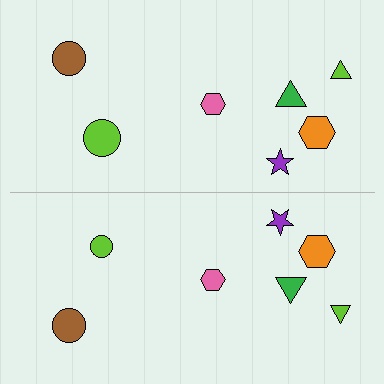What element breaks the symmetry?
The lime circle on the bottom side has a different size than its mirror counterpart.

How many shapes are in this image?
There are 14 shapes in this image.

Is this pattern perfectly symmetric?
No, the pattern is not perfectly symmetric. The lime circle on the bottom side has a different size than its mirror counterpart.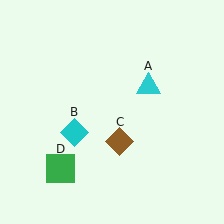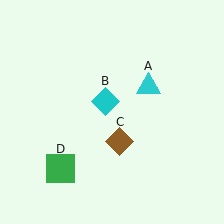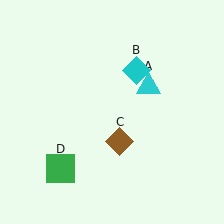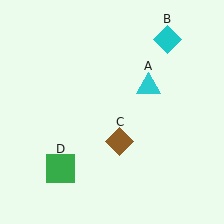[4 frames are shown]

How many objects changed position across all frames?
1 object changed position: cyan diamond (object B).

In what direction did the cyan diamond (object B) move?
The cyan diamond (object B) moved up and to the right.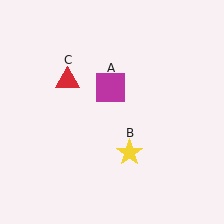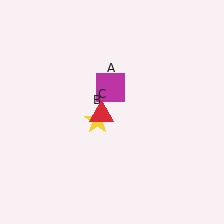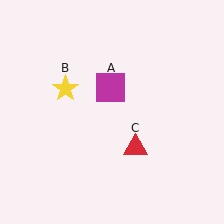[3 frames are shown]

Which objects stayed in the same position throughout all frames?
Magenta square (object A) remained stationary.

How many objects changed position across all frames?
2 objects changed position: yellow star (object B), red triangle (object C).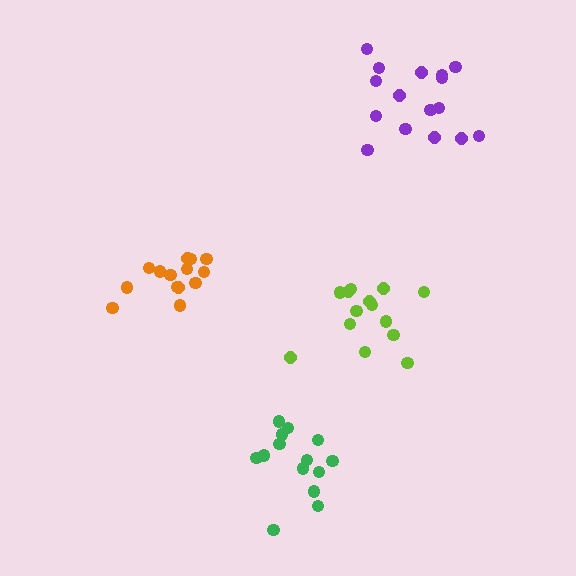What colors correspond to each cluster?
The clusters are colored: orange, purple, green, lime.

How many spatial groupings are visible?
There are 4 spatial groupings.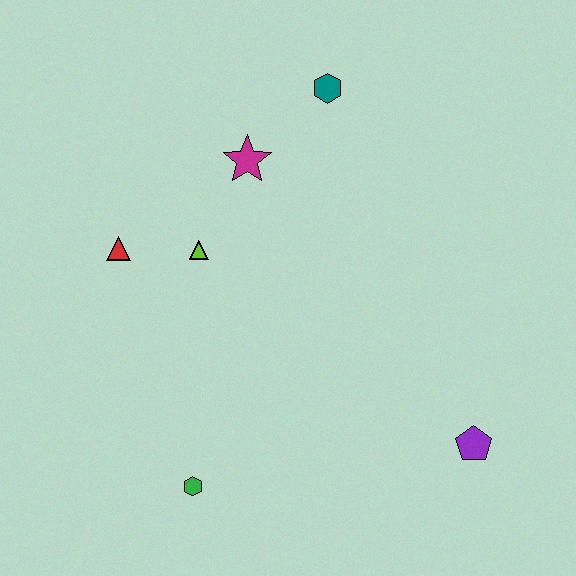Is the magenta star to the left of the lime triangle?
No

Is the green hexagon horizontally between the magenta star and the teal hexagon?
No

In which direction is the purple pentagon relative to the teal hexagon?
The purple pentagon is below the teal hexagon.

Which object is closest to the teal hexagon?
The magenta star is closest to the teal hexagon.